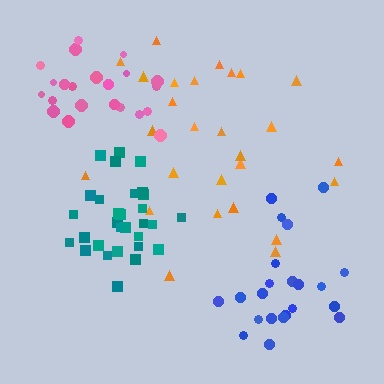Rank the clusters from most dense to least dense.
teal, pink, blue, orange.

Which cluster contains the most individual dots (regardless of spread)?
Teal (30).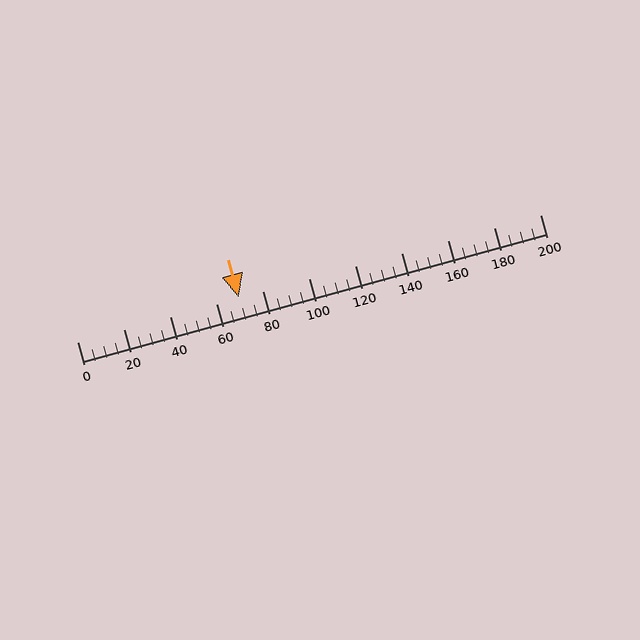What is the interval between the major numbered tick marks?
The major tick marks are spaced 20 units apart.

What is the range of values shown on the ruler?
The ruler shows values from 0 to 200.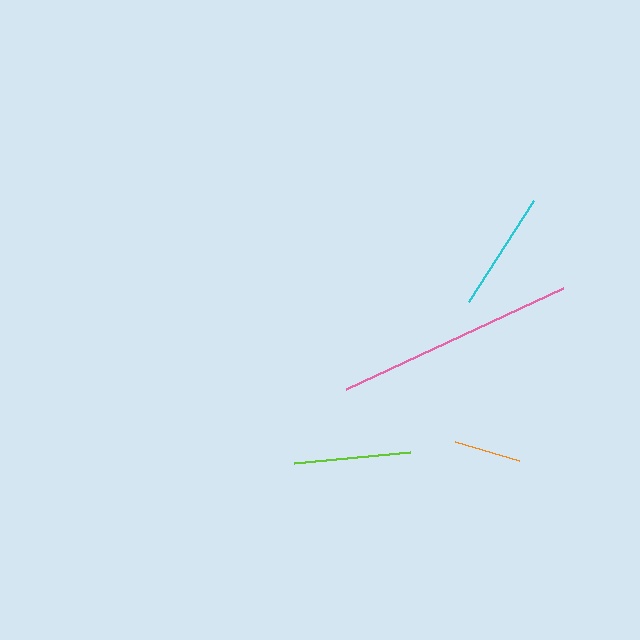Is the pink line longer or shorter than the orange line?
The pink line is longer than the orange line.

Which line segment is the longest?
The pink line is the longest at approximately 240 pixels.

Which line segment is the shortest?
The orange line is the shortest at approximately 67 pixels.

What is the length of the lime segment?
The lime segment is approximately 116 pixels long.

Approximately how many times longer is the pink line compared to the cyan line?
The pink line is approximately 2.0 times the length of the cyan line.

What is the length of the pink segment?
The pink segment is approximately 240 pixels long.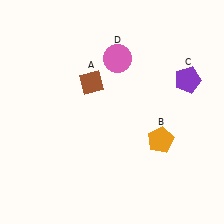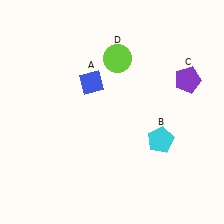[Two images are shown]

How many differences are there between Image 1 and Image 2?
There are 3 differences between the two images.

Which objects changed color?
A changed from brown to blue. B changed from orange to cyan. D changed from pink to lime.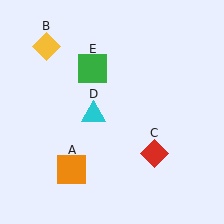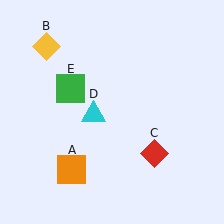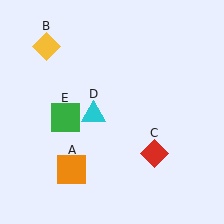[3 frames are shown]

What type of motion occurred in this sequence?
The green square (object E) rotated counterclockwise around the center of the scene.